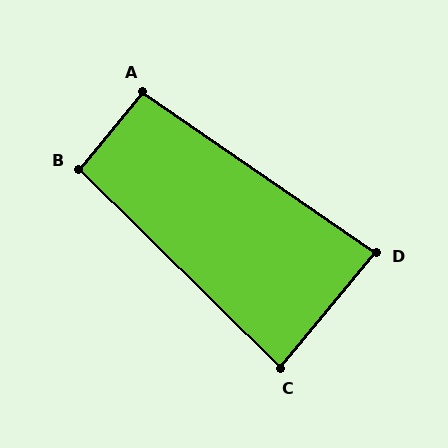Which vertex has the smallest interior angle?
D, at approximately 85 degrees.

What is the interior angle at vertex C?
Approximately 85 degrees (acute).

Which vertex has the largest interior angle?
B, at approximately 95 degrees.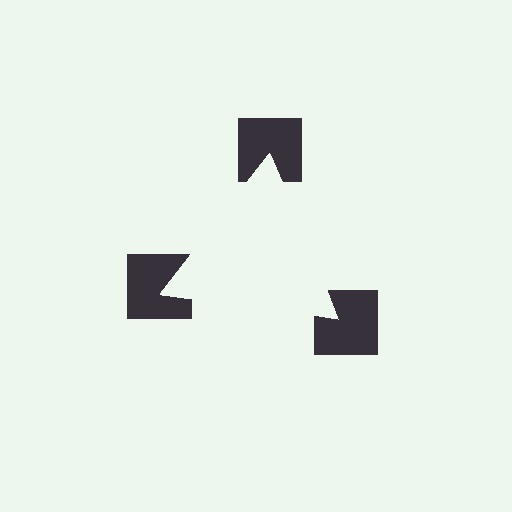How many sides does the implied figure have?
3 sides.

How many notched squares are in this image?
There are 3 — one at each vertex of the illusory triangle.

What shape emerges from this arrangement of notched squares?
An illusory triangle — its edges are inferred from the aligned wedge cuts in the notched squares, not physically drawn.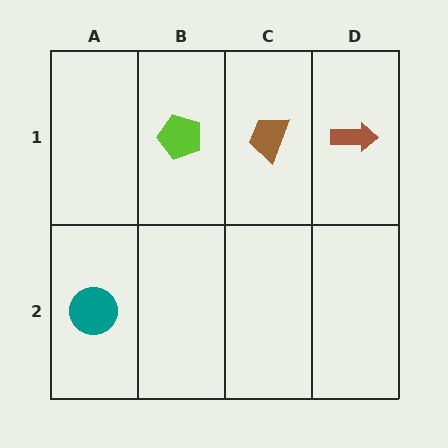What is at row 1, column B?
A lime pentagon.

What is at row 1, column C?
A brown trapezoid.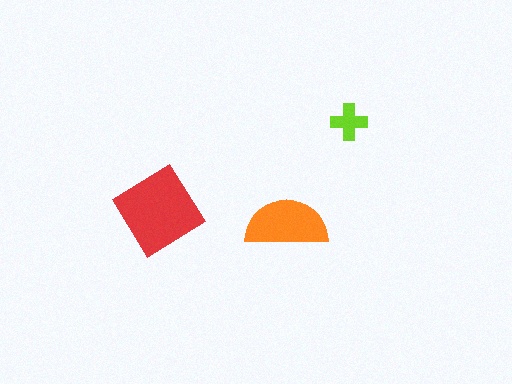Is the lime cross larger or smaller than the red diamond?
Smaller.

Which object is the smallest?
The lime cross.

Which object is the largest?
The red diamond.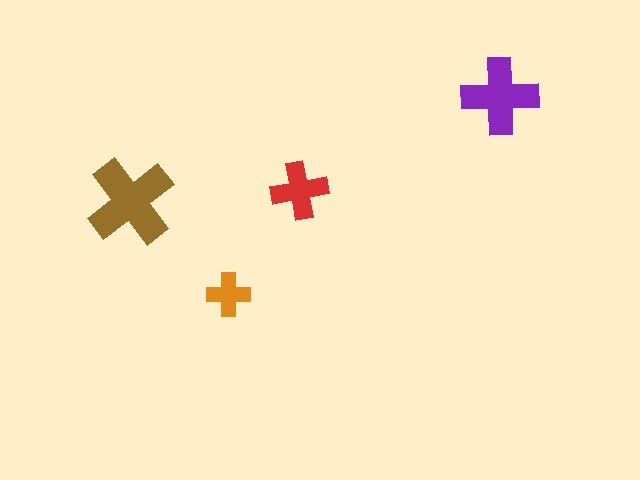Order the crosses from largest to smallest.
the brown one, the purple one, the red one, the orange one.